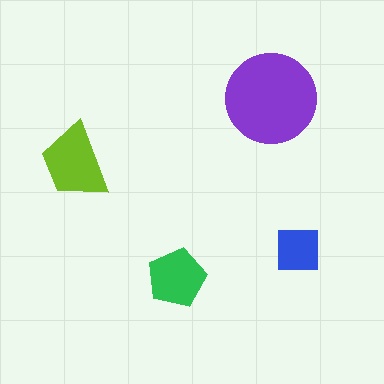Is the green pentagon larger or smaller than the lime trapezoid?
Smaller.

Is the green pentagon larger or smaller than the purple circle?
Smaller.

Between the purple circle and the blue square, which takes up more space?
The purple circle.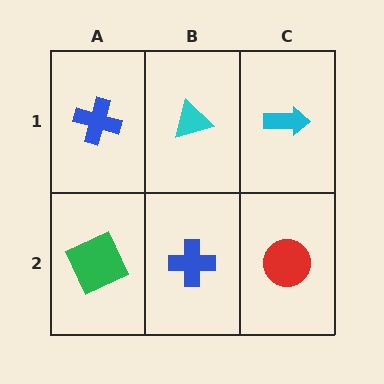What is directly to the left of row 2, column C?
A blue cross.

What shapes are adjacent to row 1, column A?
A green square (row 2, column A), a cyan triangle (row 1, column B).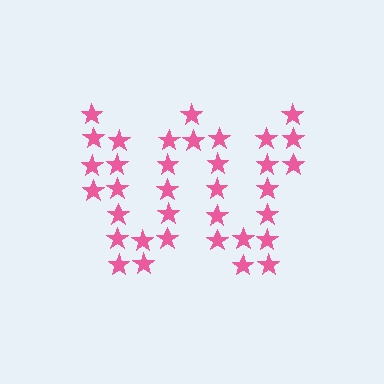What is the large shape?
The large shape is the letter W.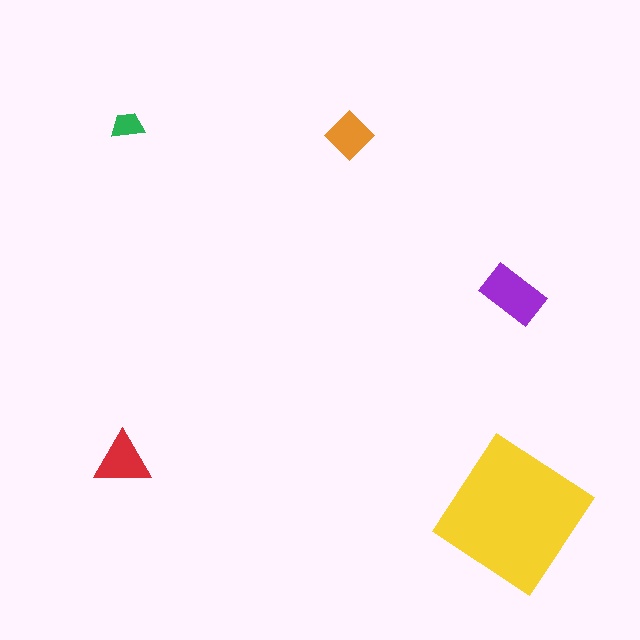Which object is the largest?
The yellow diamond.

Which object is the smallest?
The green trapezoid.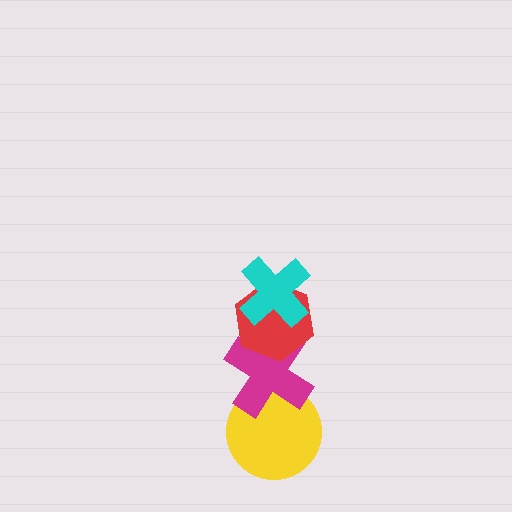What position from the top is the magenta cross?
The magenta cross is 3rd from the top.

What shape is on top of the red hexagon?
The cyan cross is on top of the red hexagon.